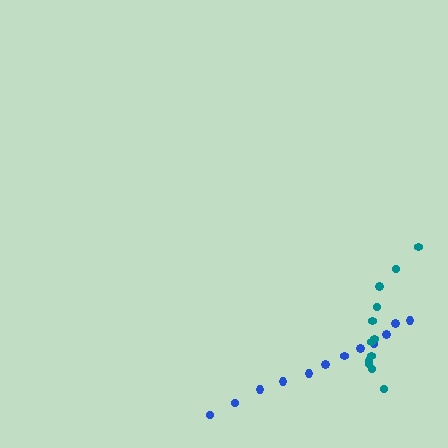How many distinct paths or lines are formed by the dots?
There are 2 distinct paths.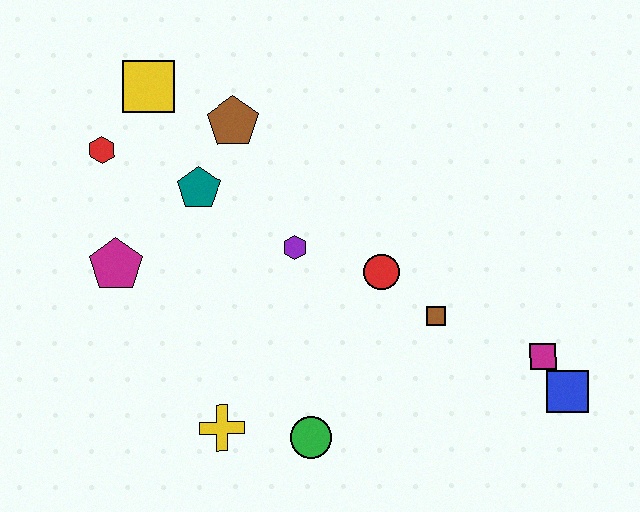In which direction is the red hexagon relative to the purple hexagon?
The red hexagon is to the left of the purple hexagon.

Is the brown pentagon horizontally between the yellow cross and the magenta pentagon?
No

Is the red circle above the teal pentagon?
No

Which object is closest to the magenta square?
The blue square is closest to the magenta square.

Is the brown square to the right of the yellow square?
Yes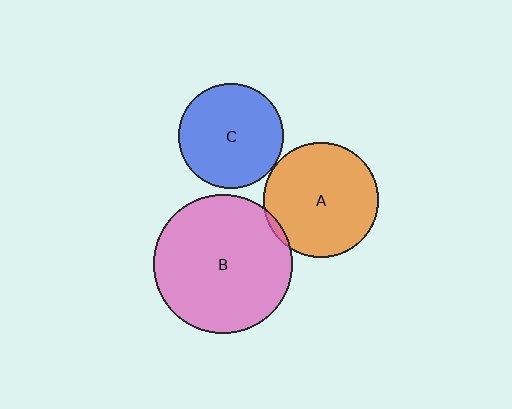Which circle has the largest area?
Circle B (pink).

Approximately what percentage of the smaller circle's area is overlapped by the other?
Approximately 5%.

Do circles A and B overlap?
Yes.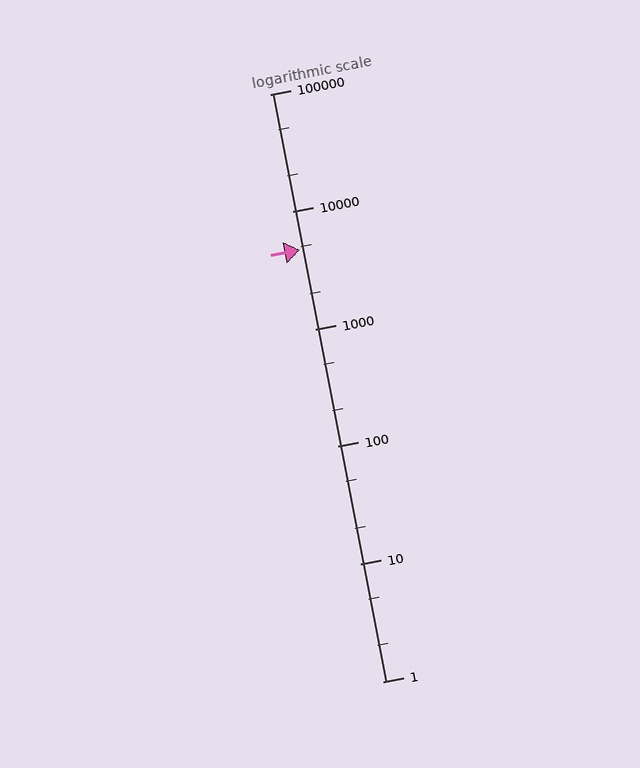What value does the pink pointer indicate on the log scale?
The pointer indicates approximately 4700.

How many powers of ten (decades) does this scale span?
The scale spans 5 decades, from 1 to 100000.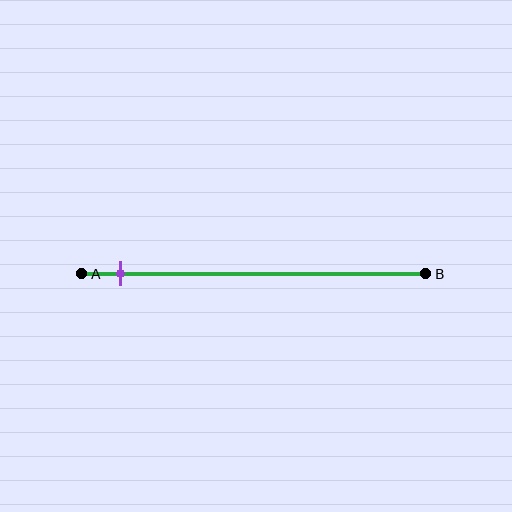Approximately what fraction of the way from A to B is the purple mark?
The purple mark is approximately 10% of the way from A to B.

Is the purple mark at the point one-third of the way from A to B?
No, the mark is at about 10% from A, not at the 33% one-third point.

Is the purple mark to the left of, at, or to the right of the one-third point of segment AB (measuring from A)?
The purple mark is to the left of the one-third point of segment AB.